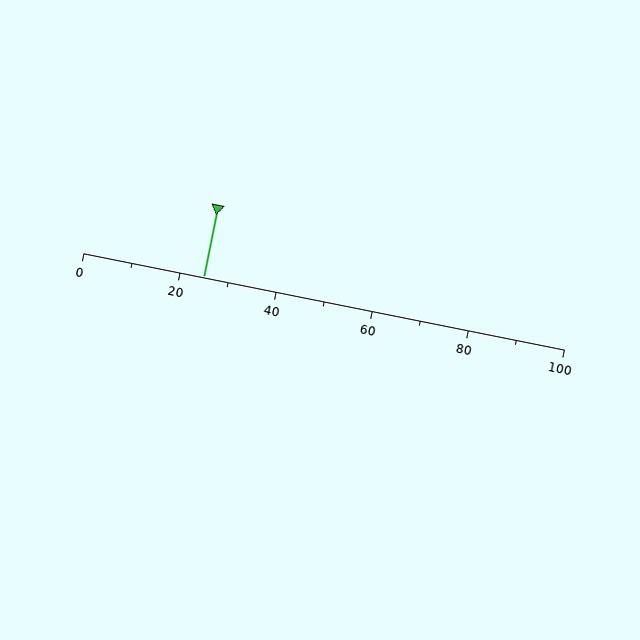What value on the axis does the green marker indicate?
The marker indicates approximately 25.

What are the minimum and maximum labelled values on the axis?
The axis runs from 0 to 100.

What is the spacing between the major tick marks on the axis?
The major ticks are spaced 20 apart.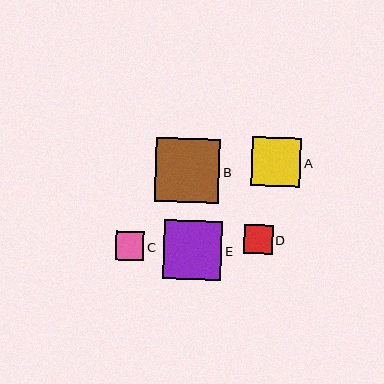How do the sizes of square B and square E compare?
Square B and square E are approximately the same size.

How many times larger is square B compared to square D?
Square B is approximately 2.2 times the size of square D.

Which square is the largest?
Square B is the largest with a size of approximately 64 pixels.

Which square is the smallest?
Square C is the smallest with a size of approximately 29 pixels.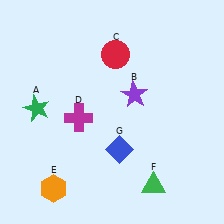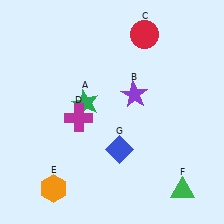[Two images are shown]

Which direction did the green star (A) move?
The green star (A) moved right.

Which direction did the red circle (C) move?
The red circle (C) moved right.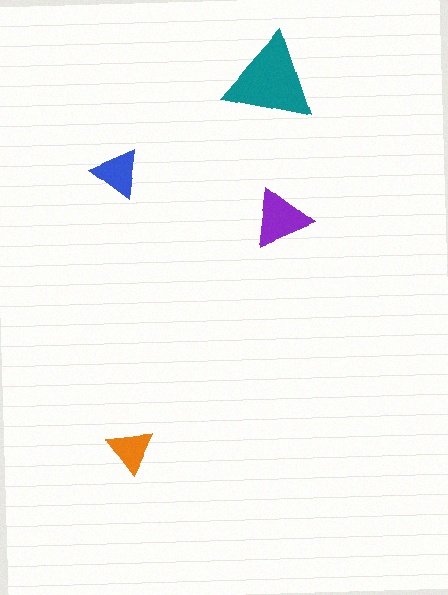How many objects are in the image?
There are 4 objects in the image.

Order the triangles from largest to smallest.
the teal one, the purple one, the blue one, the orange one.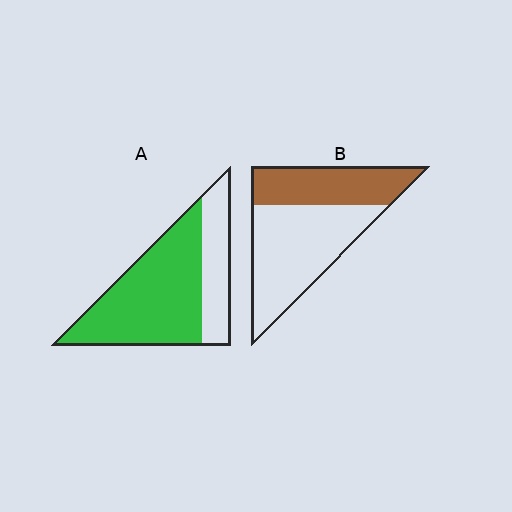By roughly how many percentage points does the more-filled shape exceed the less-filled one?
By roughly 30 percentage points (A over B).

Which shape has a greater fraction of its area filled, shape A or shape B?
Shape A.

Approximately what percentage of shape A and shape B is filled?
A is approximately 70% and B is approximately 40%.